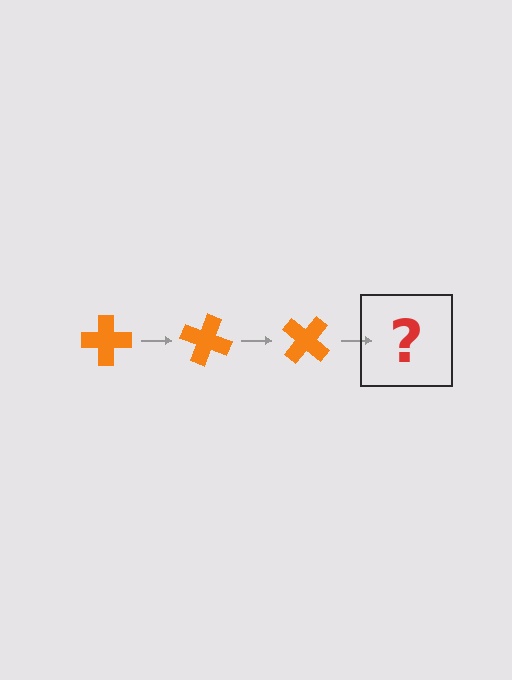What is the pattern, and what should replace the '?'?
The pattern is that the cross rotates 20 degrees each step. The '?' should be an orange cross rotated 60 degrees.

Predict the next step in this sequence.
The next step is an orange cross rotated 60 degrees.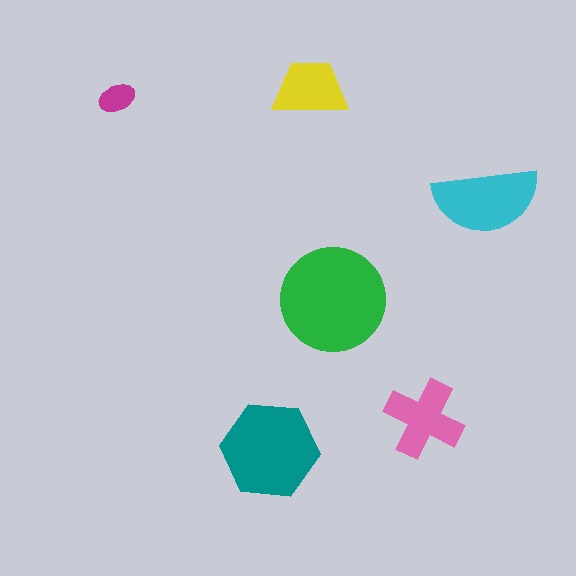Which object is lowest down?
The teal hexagon is bottommost.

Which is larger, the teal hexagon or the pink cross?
The teal hexagon.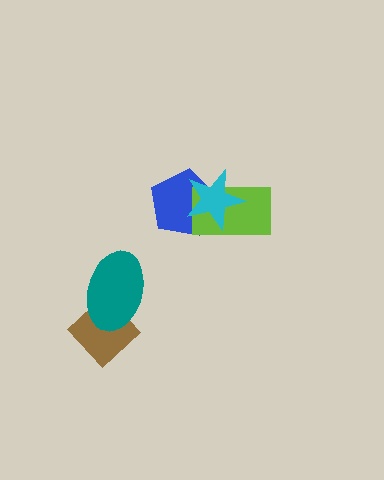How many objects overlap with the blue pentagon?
2 objects overlap with the blue pentagon.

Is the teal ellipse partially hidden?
No, no other shape covers it.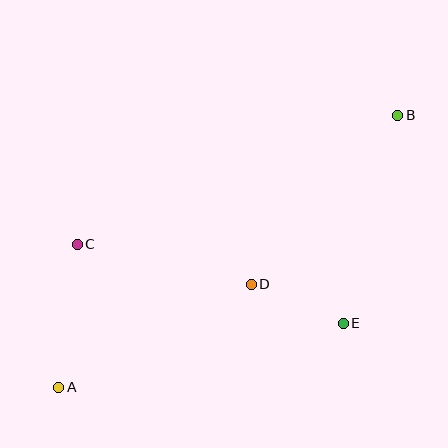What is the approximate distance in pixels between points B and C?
The distance between B and C is approximately 345 pixels.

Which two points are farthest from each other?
Points A and B are farthest from each other.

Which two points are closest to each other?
Points D and E are closest to each other.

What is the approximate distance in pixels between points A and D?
The distance between A and D is approximately 219 pixels.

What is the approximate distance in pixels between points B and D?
The distance between B and D is approximately 224 pixels.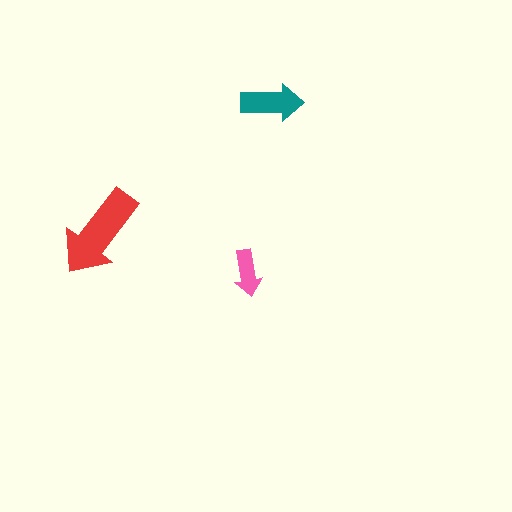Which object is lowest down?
The pink arrow is bottommost.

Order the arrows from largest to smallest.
the red one, the teal one, the pink one.